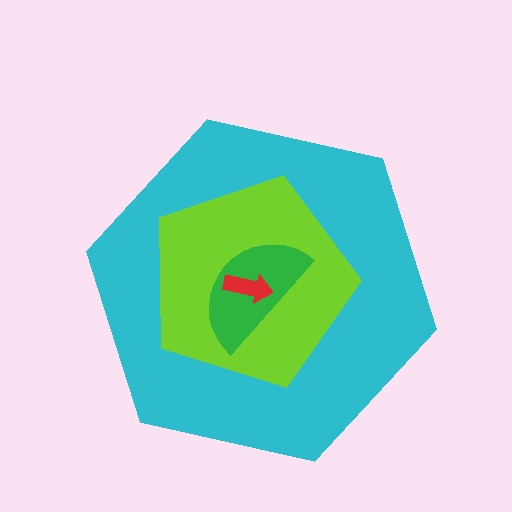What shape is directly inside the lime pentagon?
The green semicircle.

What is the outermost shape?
The cyan hexagon.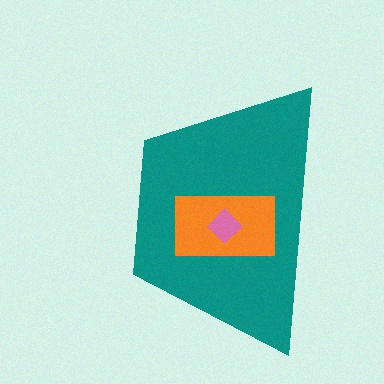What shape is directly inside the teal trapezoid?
The orange rectangle.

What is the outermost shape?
The teal trapezoid.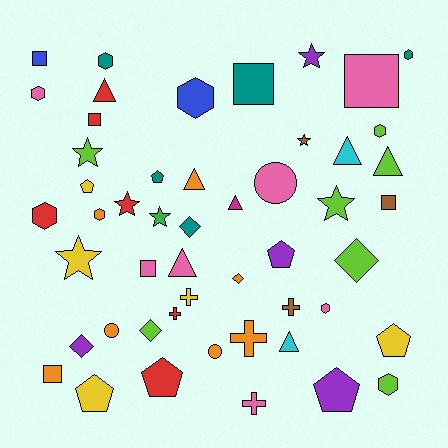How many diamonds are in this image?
There are 5 diamonds.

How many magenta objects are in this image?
There is 1 magenta object.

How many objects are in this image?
There are 50 objects.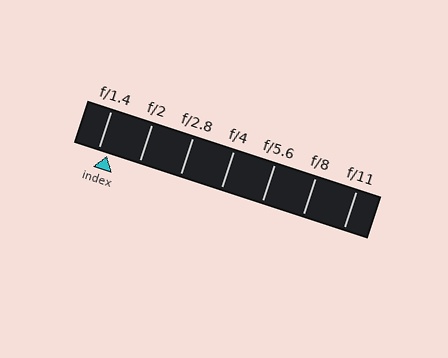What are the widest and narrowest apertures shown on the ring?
The widest aperture shown is f/1.4 and the narrowest is f/11.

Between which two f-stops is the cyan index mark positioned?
The index mark is between f/1.4 and f/2.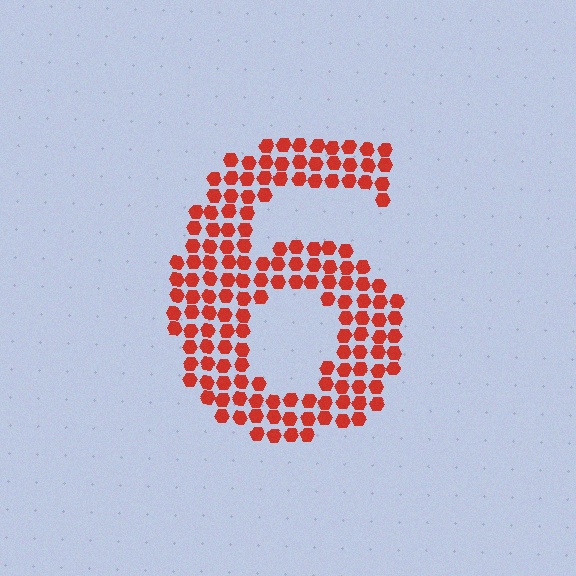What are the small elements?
The small elements are hexagons.